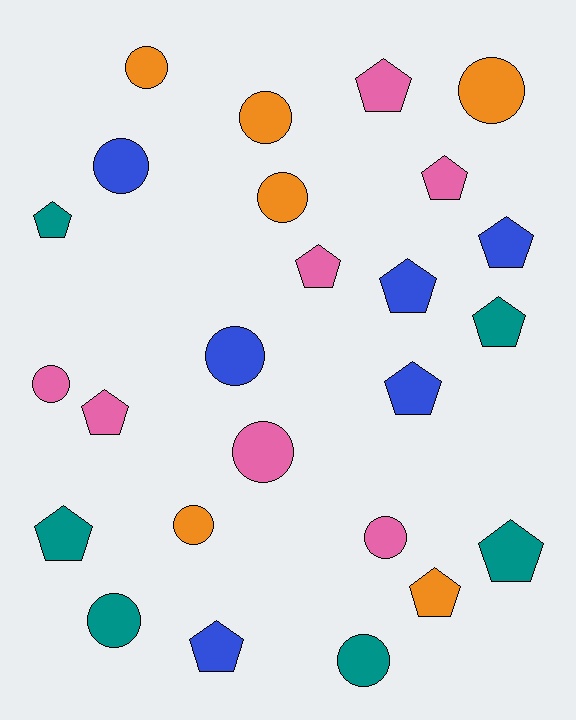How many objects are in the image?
There are 25 objects.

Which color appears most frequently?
Pink, with 7 objects.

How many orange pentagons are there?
There is 1 orange pentagon.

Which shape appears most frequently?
Pentagon, with 13 objects.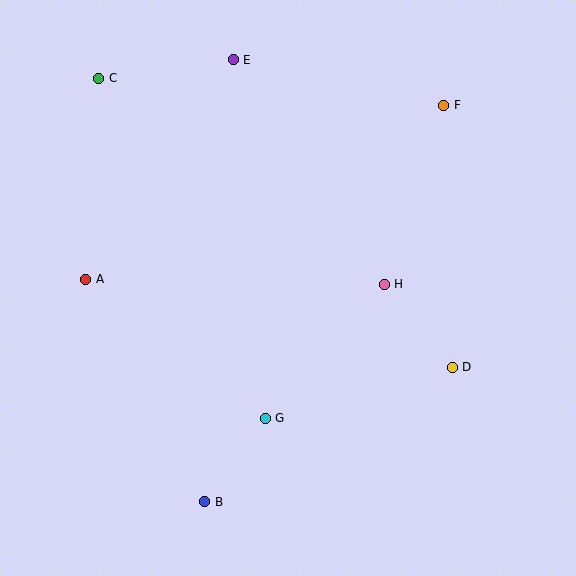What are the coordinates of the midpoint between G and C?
The midpoint between G and C is at (182, 248).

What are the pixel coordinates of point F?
Point F is at (444, 105).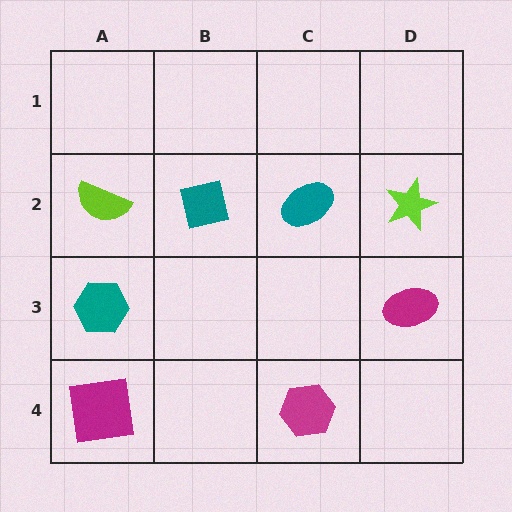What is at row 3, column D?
A magenta ellipse.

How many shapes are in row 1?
0 shapes.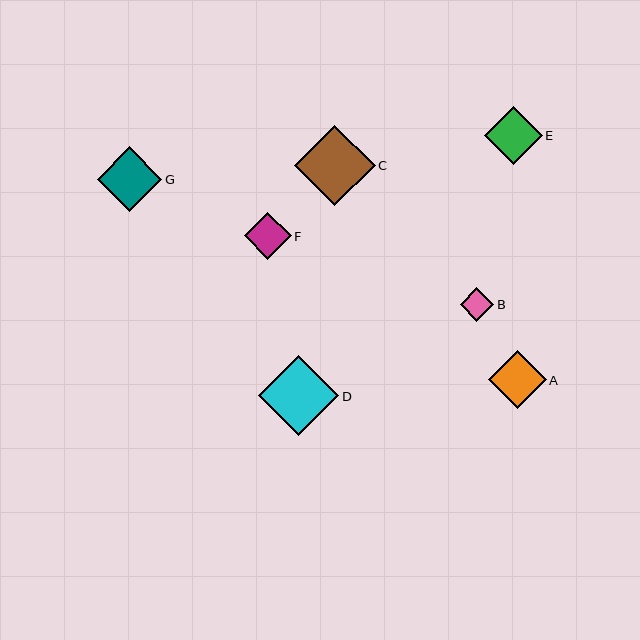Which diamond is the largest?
Diamond C is the largest with a size of approximately 81 pixels.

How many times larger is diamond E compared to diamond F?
Diamond E is approximately 1.2 times the size of diamond F.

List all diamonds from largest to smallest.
From largest to smallest: C, D, G, A, E, F, B.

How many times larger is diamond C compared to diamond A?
Diamond C is approximately 1.4 times the size of diamond A.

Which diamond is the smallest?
Diamond B is the smallest with a size of approximately 33 pixels.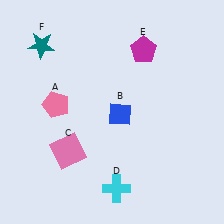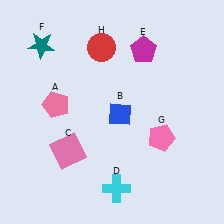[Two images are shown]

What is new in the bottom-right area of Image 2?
A pink pentagon (G) was added in the bottom-right area of Image 2.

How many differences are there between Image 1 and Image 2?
There are 2 differences between the two images.